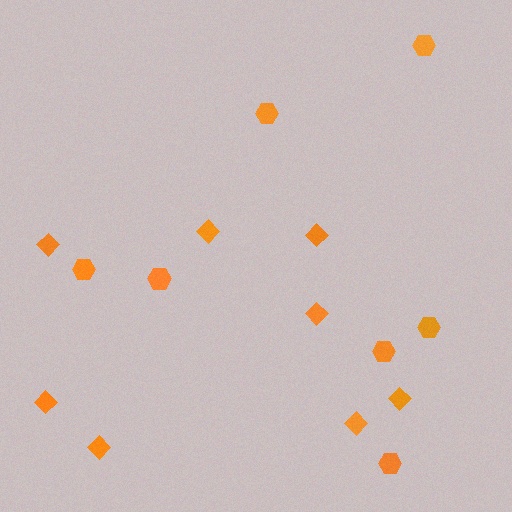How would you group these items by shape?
There are 2 groups: one group of diamonds (8) and one group of hexagons (7).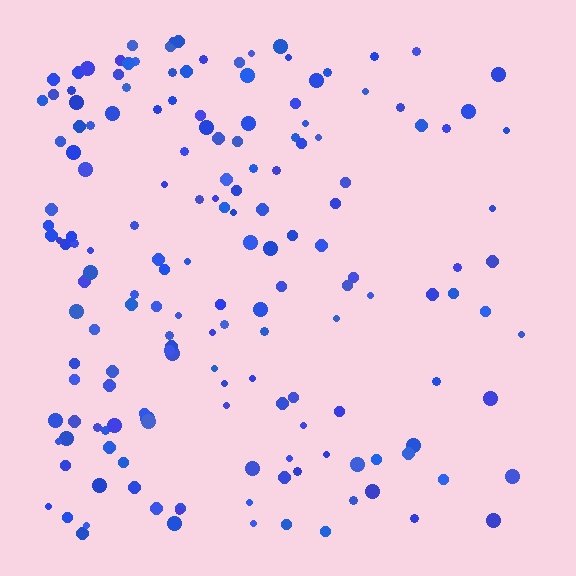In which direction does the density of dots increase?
From right to left, with the left side densest.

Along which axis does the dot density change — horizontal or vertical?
Horizontal.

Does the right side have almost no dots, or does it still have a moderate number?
Still a moderate number, just noticeably fewer than the left.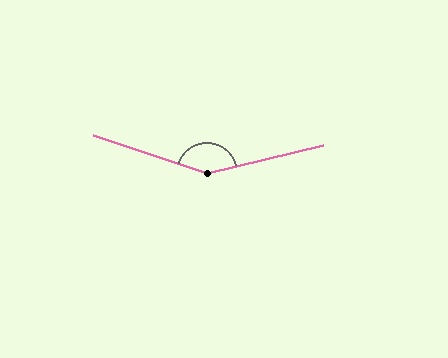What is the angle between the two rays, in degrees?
Approximately 149 degrees.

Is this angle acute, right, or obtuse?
It is obtuse.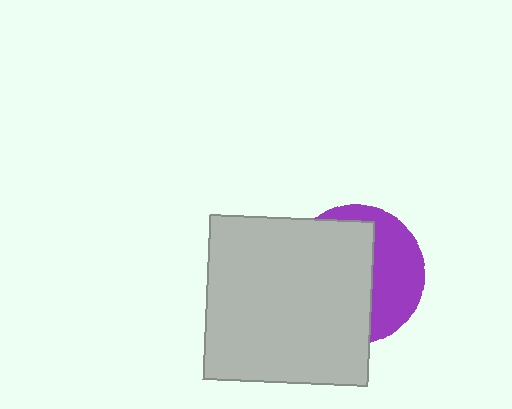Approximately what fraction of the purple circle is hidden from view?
Roughly 61% of the purple circle is hidden behind the light gray square.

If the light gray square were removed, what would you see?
You would see the complete purple circle.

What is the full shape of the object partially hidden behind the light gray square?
The partially hidden object is a purple circle.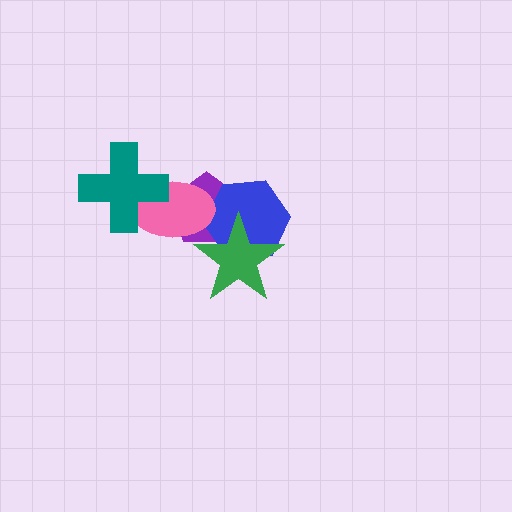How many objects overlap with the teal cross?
1 object overlaps with the teal cross.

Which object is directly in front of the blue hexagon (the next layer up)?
The pink ellipse is directly in front of the blue hexagon.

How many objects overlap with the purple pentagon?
3 objects overlap with the purple pentagon.